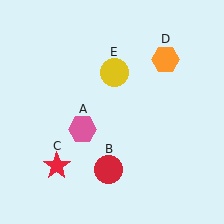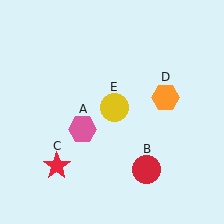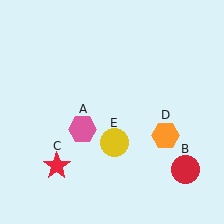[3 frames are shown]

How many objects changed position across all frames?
3 objects changed position: red circle (object B), orange hexagon (object D), yellow circle (object E).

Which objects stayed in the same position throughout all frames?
Pink hexagon (object A) and red star (object C) remained stationary.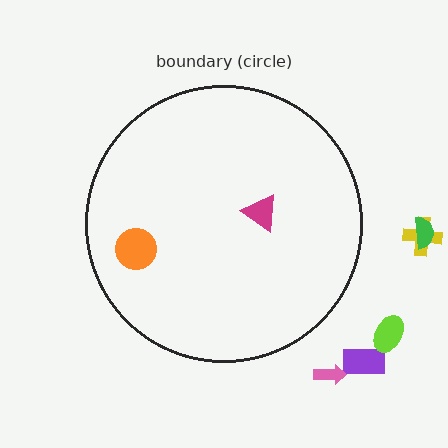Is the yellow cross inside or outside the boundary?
Outside.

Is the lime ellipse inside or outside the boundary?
Outside.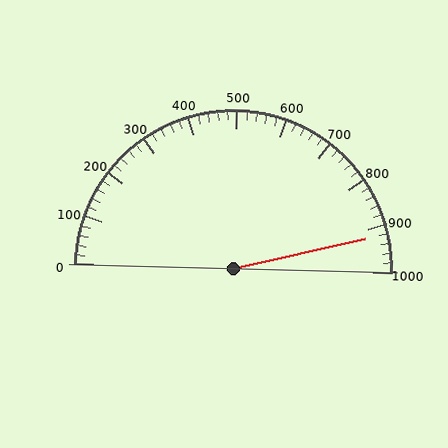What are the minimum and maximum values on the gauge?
The gauge ranges from 0 to 1000.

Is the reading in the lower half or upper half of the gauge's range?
The reading is in the upper half of the range (0 to 1000).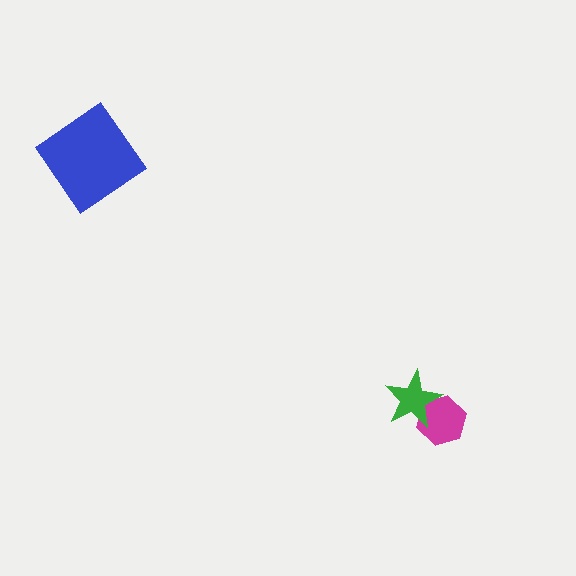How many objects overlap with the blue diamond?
0 objects overlap with the blue diamond.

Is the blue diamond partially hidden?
No, no other shape covers it.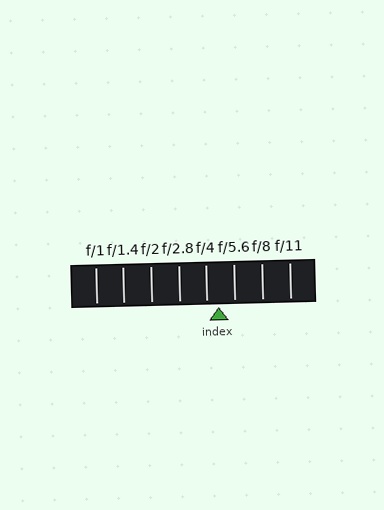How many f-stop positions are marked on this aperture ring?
There are 8 f-stop positions marked.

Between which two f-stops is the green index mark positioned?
The index mark is between f/4 and f/5.6.